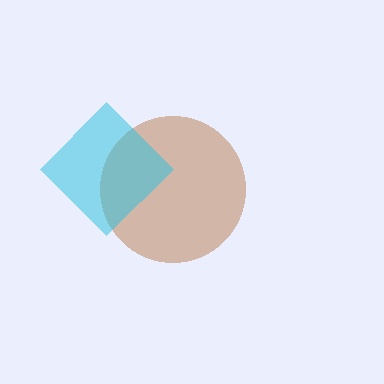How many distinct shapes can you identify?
There are 2 distinct shapes: a brown circle, a cyan diamond.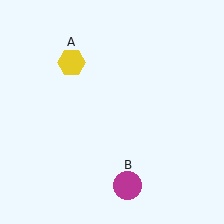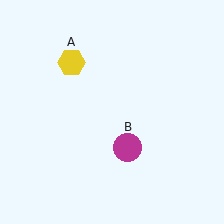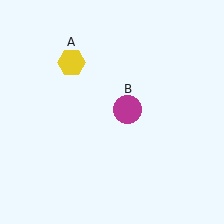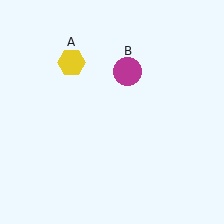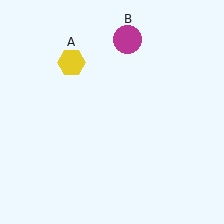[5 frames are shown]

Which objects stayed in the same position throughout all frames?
Yellow hexagon (object A) remained stationary.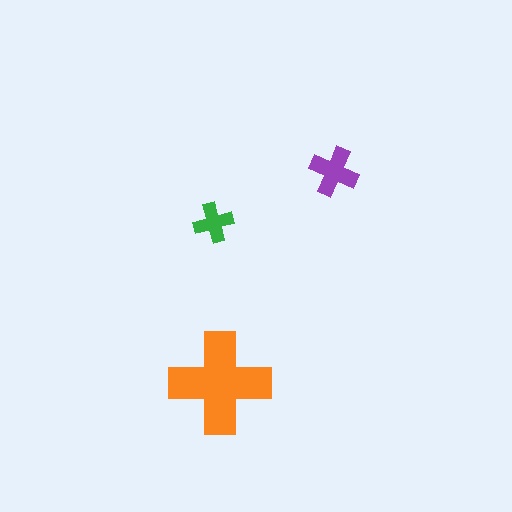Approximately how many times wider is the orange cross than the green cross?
About 2.5 times wider.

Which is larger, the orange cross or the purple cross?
The orange one.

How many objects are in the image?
There are 3 objects in the image.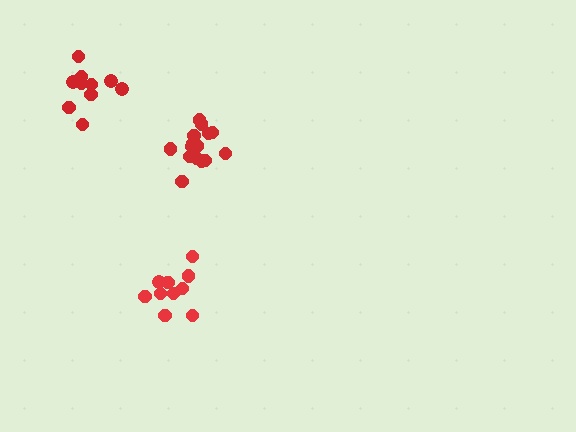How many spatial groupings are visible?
There are 3 spatial groupings.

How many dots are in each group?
Group 1: 10 dots, Group 2: 10 dots, Group 3: 15 dots (35 total).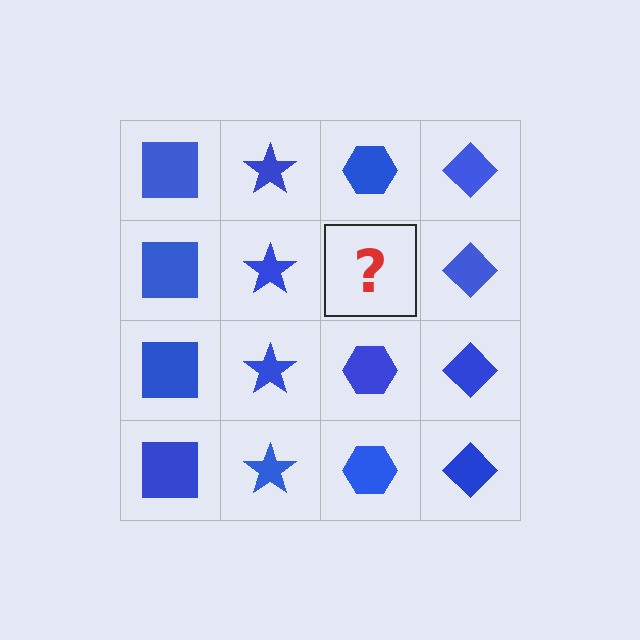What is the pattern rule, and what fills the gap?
The rule is that each column has a consistent shape. The gap should be filled with a blue hexagon.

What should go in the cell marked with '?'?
The missing cell should contain a blue hexagon.